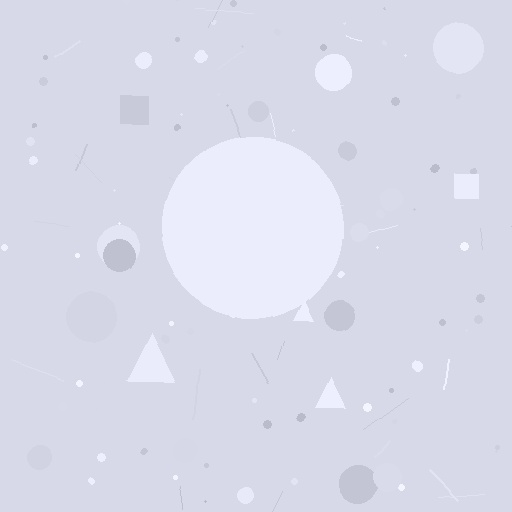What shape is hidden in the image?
A circle is hidden in the image.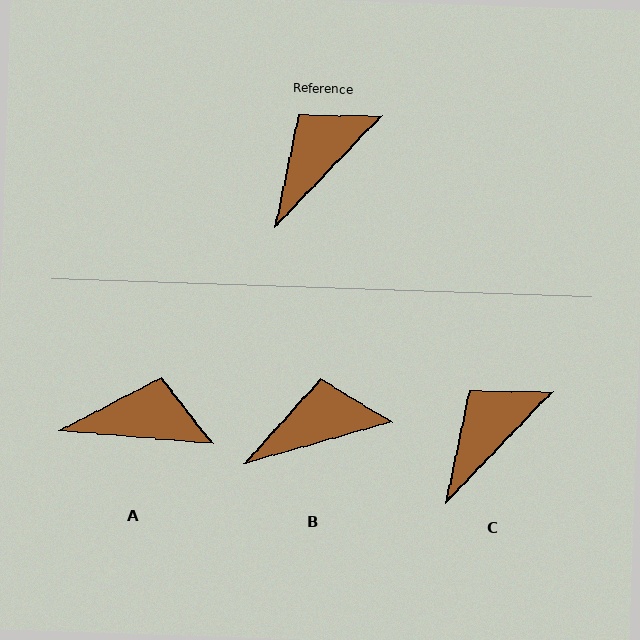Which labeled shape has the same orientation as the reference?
C.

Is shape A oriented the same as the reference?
No, it is off by about 51 degrees.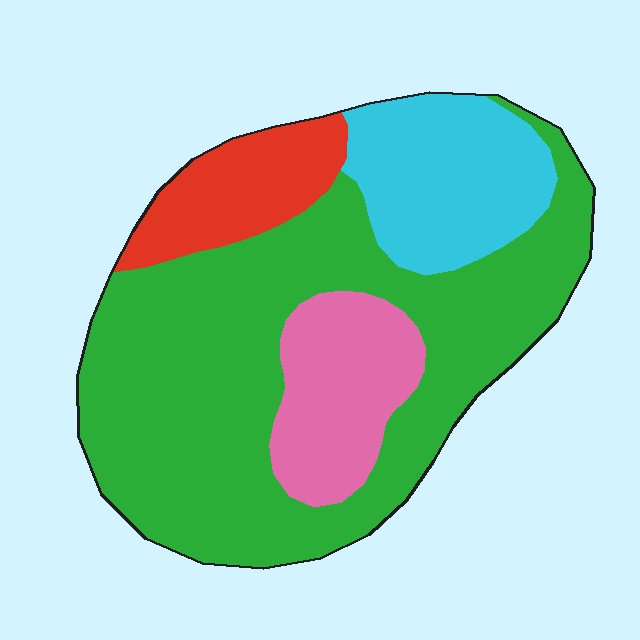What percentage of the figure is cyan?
Cyan takes up about one sixth (1/6) of the figure.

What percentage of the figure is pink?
Pink takes up less than a sixth of the figure.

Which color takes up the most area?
Green, at roughly 60%.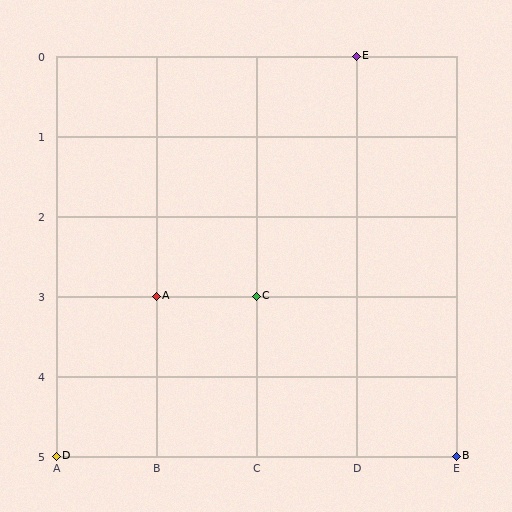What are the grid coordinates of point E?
Point E is at grid coordinates (D, 0).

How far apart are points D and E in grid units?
Points D and E are 3 columns and 5 rows apart (about 5.8 grid units diagonally).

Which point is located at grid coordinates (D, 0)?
Point E is at (D, 0).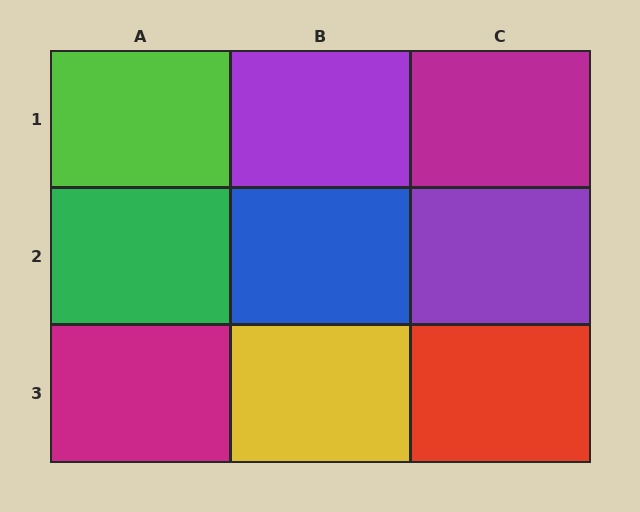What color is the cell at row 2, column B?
Blue.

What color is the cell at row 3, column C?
Red.